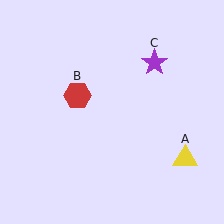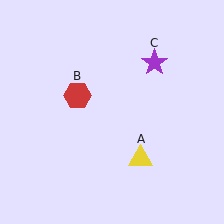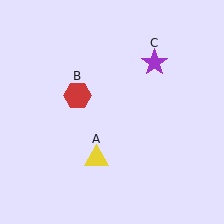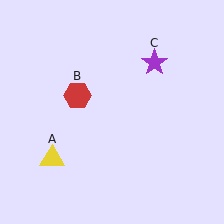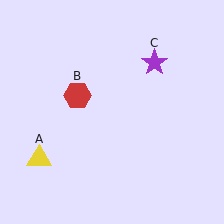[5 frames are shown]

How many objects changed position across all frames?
1 object changed position: yellow triangle (object A).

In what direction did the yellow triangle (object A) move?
The yellow triangle (object A) moved left.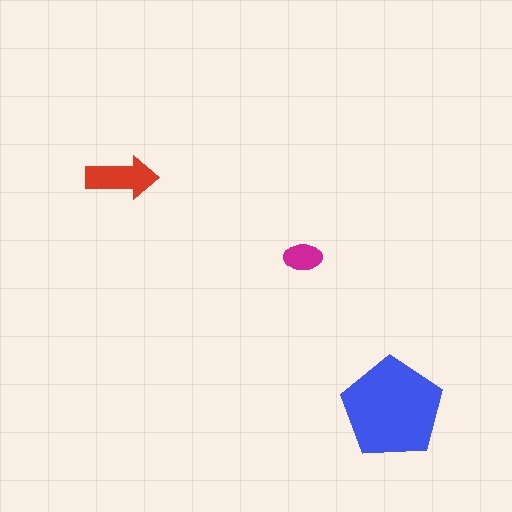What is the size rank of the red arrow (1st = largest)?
2nd.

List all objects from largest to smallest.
The blue pentagon, the red arrow, the magenta ellipse.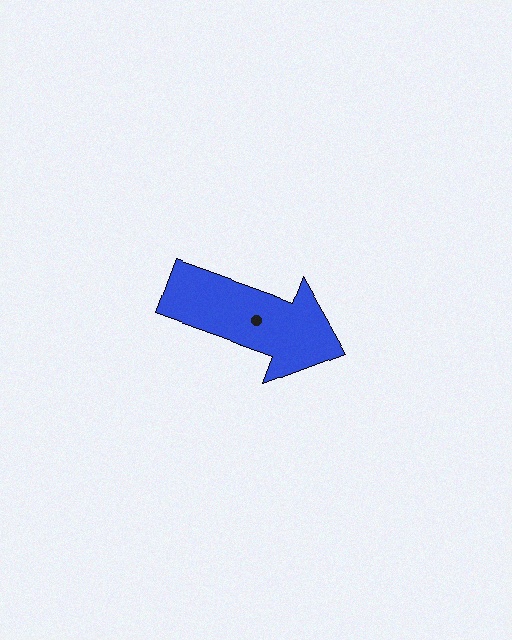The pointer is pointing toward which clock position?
Roughly 4 o'clock.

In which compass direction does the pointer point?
East.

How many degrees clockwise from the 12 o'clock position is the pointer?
Approximately 110 degrees.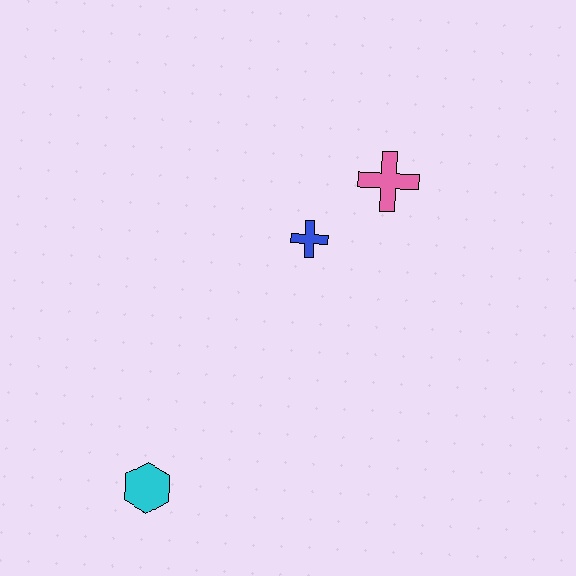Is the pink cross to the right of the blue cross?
Yes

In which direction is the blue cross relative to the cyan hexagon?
The blue cross is above the cyan hexagon.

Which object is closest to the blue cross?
The pink cross is closest to the blue cross.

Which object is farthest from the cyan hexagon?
The pink cross is farthest from the cyan hexagon.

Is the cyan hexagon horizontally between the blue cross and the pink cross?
No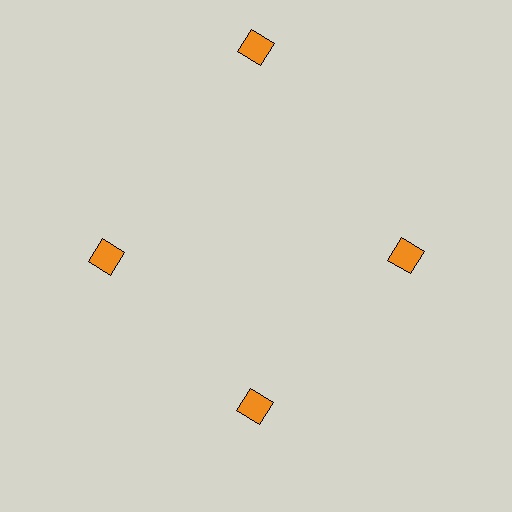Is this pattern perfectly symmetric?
No. The 4 orange squares are arranged in a ring, but one element near the 12 o'clock position is pushed outward from the center, breaking the 4-fold rotational symmetry.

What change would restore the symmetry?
The symmetry would be restored by moving it inward, back onto the ring so that all 4 squares sit at equal angles and equal distance from the center.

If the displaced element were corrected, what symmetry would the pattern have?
It would have 4-fold rotational symmetry — the pattern would map onto itself every 90 degrees.